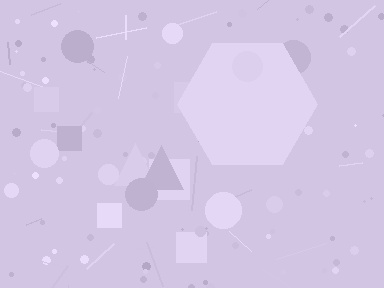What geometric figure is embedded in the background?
A hexagon is embedded in the background.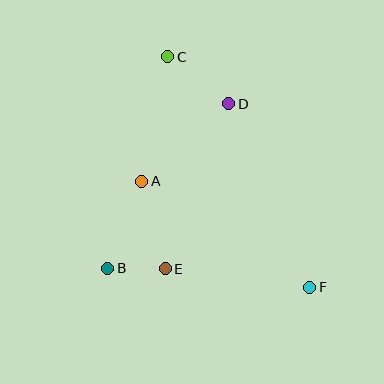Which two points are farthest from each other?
Points C and F are farthest from each other.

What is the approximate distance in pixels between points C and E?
The distance between C and E is approximately 212 pixels.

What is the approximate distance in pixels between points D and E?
The distance between D and E is approximately 177 pixels.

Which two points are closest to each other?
Points B and E are closest to each other.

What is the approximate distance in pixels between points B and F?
The distance between B and F is approximately 203 pixels.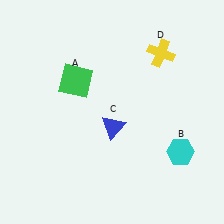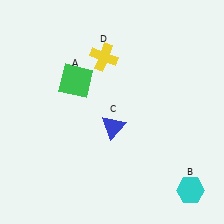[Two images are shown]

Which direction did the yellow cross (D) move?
The yellow cross (D) moved left.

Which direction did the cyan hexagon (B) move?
The cyan hexagon (B) moved down.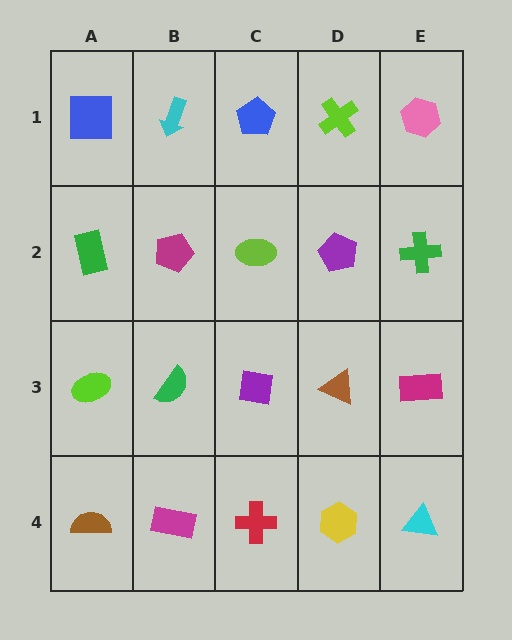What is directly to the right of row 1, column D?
A pink hexagon.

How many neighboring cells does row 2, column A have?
3.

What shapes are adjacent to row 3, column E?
A green cross (row 2, column E), a cyan triangle (row 4, column E), a brown triangle (row 3, column D).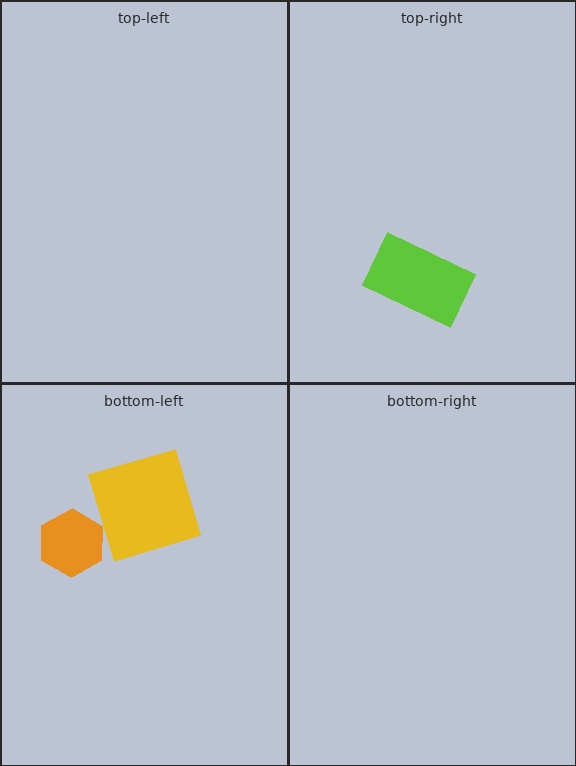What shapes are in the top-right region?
The lime rectangle.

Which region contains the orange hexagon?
The bottom-left region.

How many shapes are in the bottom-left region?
2.